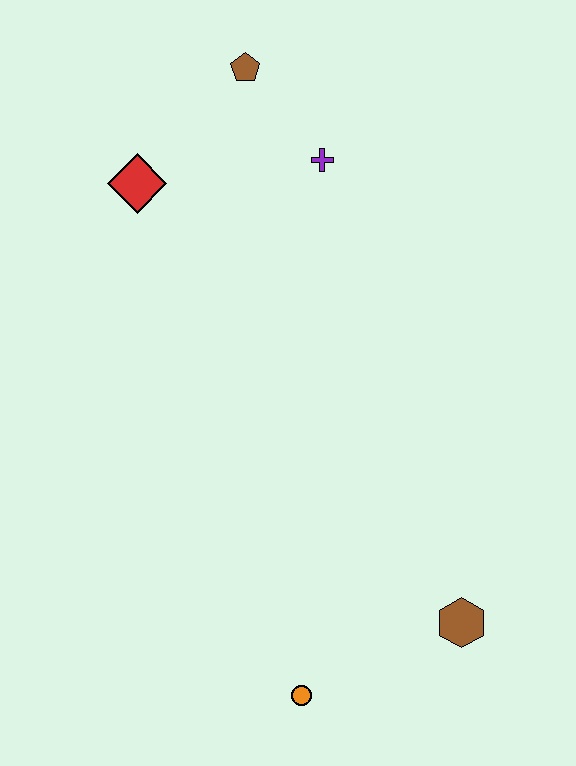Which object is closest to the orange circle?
The brown hexagon is closest to the orange circle.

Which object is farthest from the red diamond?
The brown hexagon is farthest from the red diamond.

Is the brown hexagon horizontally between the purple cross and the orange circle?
No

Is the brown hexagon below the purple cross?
Yes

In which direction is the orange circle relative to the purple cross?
The orange circle is below the purple cross.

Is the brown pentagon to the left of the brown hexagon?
Yes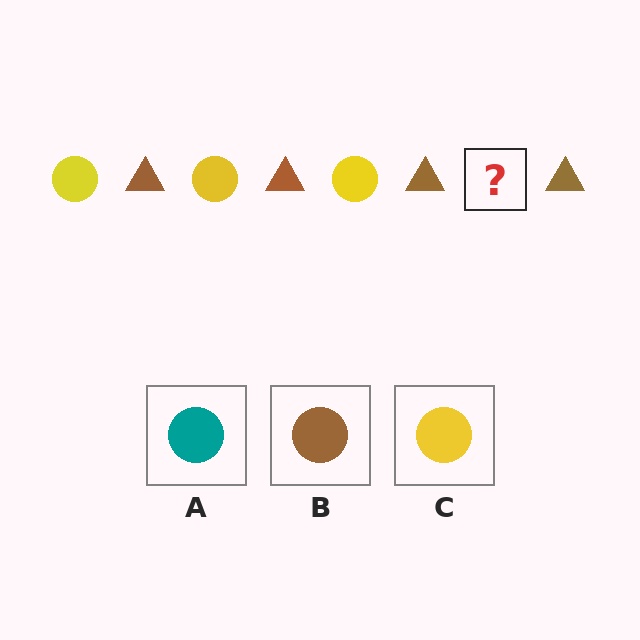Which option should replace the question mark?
Option C.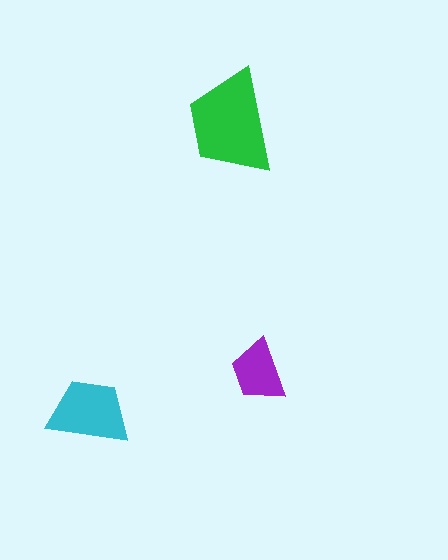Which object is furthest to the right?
The purple trapezoid is rightmost.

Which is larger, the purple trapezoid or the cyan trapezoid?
The cyan one.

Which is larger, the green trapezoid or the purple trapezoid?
The green one.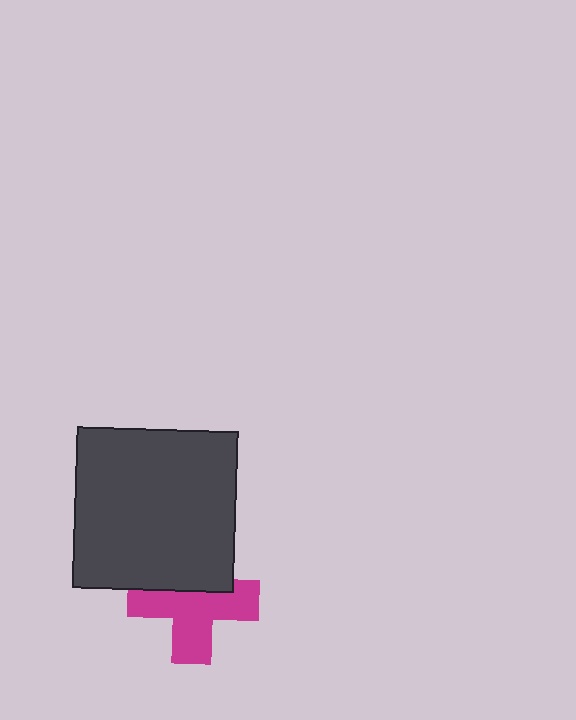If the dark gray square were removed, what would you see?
You would see the complete magenta cross.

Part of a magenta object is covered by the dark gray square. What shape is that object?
It is a cross.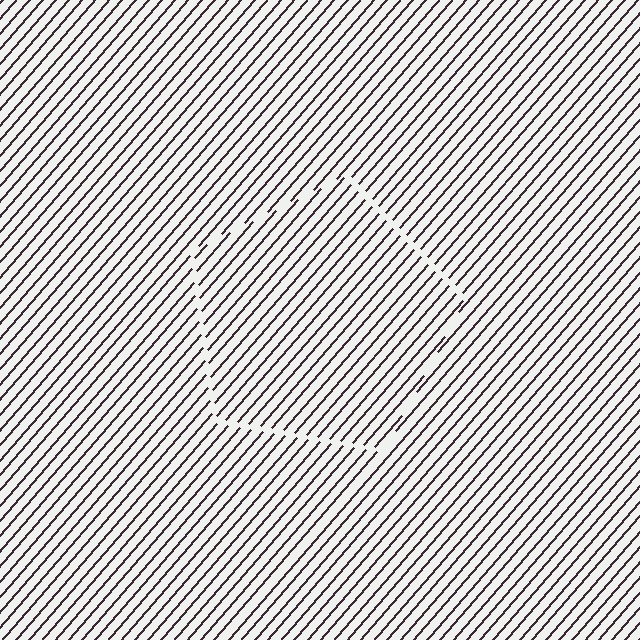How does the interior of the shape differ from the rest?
The interior of the shape contains the same grating, shifted by half a period — the contour is defined by the phase discontinuity where line-ends from the inner and outer gratings abut.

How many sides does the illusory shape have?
5 sides — the line-ends trace a pentagon.